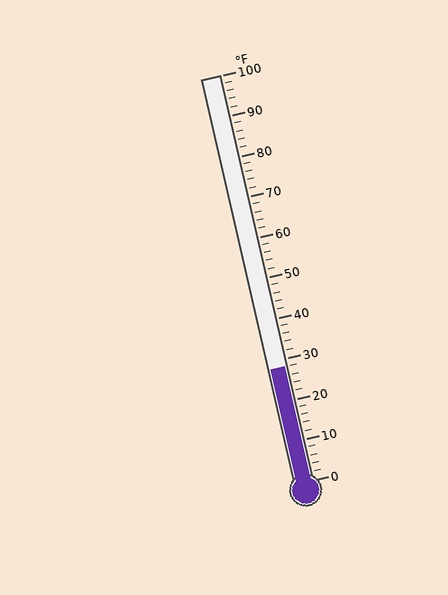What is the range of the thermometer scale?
The thermometer scale ranges from 0°F to 100°F.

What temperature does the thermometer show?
The thermometer shows approximately 28°F.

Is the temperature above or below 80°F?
The temperature is below 80°F.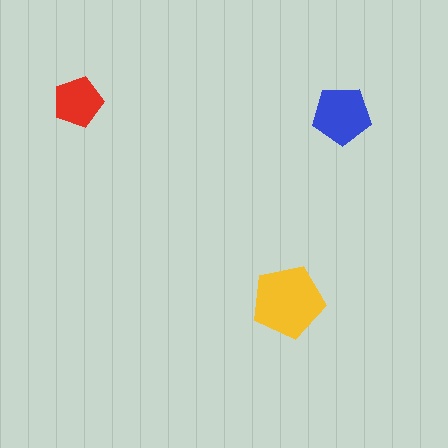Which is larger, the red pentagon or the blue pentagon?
The blue one.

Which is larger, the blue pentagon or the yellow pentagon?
The yellow one.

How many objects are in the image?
There are 3 objects in the image.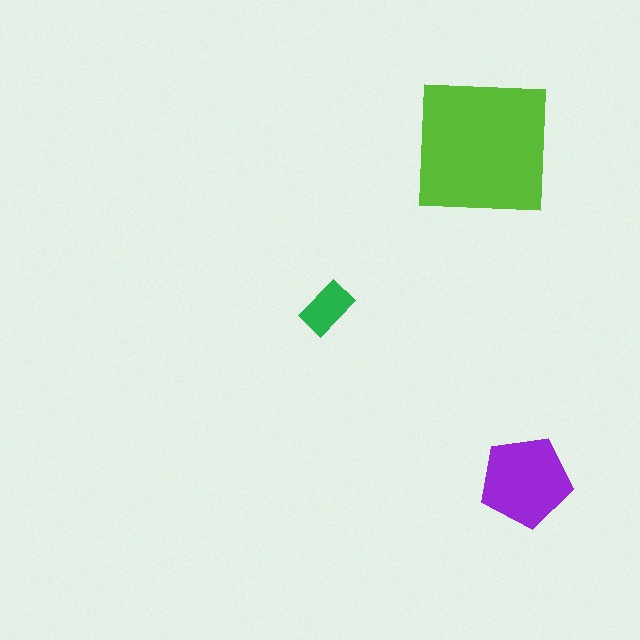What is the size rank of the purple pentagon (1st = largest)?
2nd.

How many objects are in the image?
There are 3 objects in the image.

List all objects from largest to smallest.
The lime square, the purple pentagon, the green rectangle.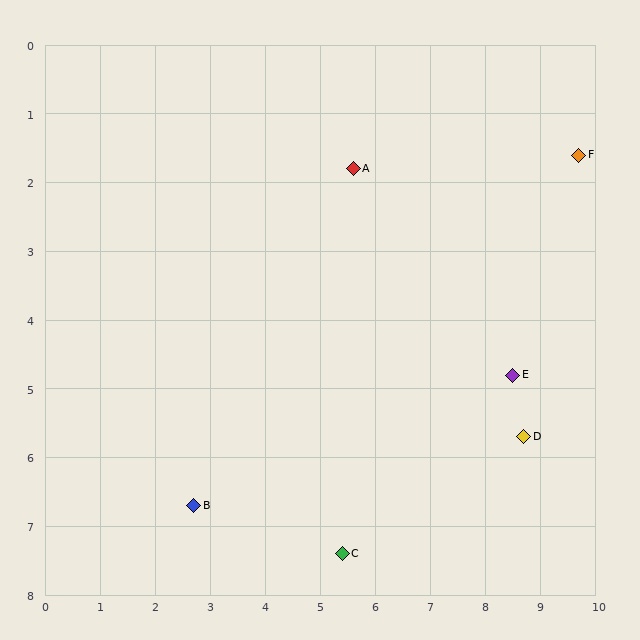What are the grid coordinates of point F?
Point F is at approximately (9.7, 1.6).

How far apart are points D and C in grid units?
Points D and C are about 3.7 grid units apart.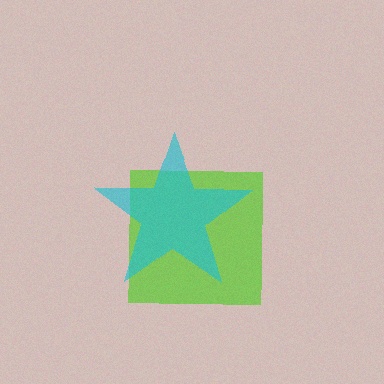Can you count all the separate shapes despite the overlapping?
Yes, there are 2 separate shapes.